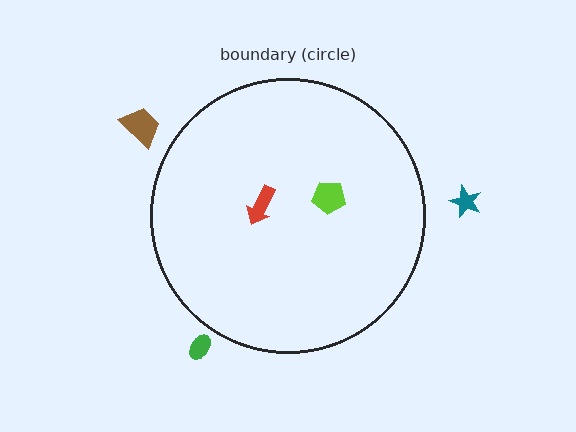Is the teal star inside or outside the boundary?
Outside.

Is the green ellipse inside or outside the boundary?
Outside.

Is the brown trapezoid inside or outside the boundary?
Outside.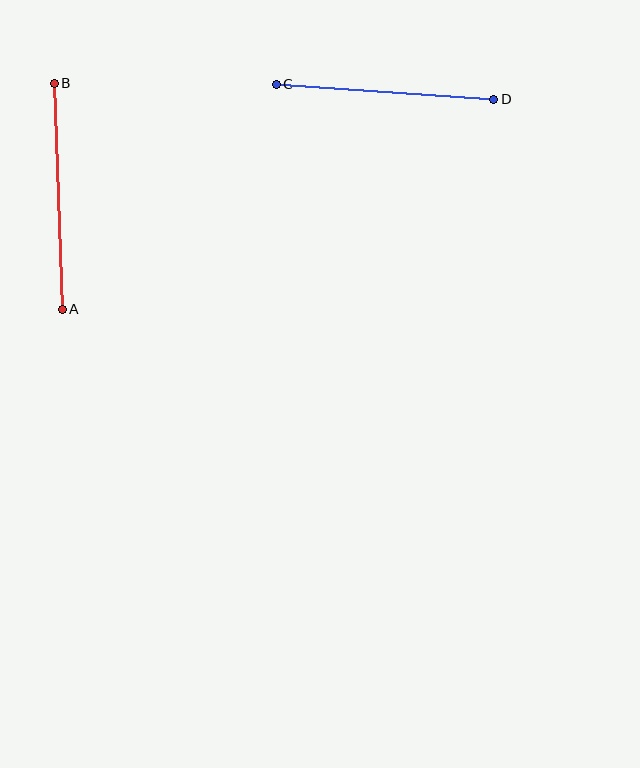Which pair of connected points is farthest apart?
Points A and B are farthest apart.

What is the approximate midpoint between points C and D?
The midpoint is at approximately (385, 92) pixels.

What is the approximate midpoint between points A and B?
The midpoint is at approximately (58, 196) pixels.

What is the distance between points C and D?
The distance is approximately 218 pixels.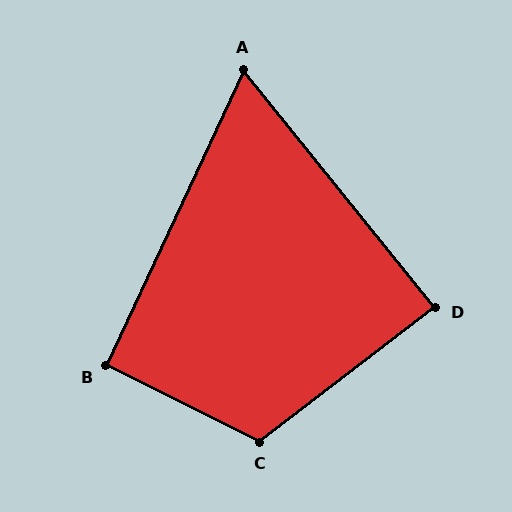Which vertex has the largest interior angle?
C, at approximately 116 degrees.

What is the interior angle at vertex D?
Approximately 89 degrees (approximately right).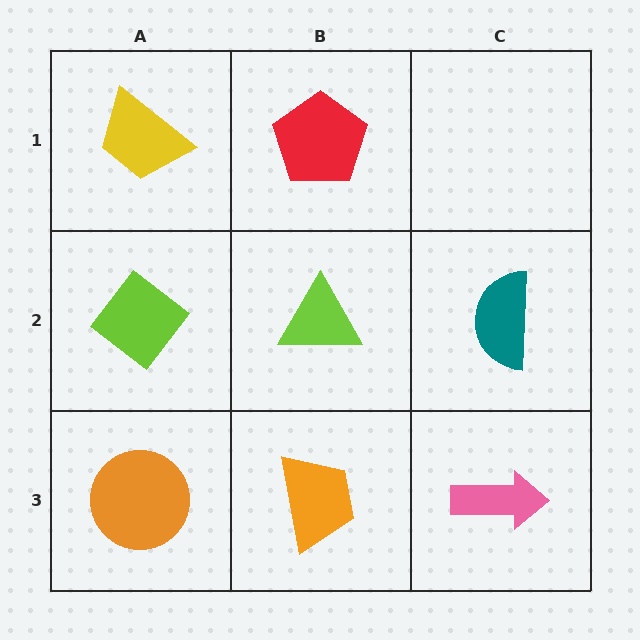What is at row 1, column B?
A red pentagon.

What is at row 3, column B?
An orange trapezoid.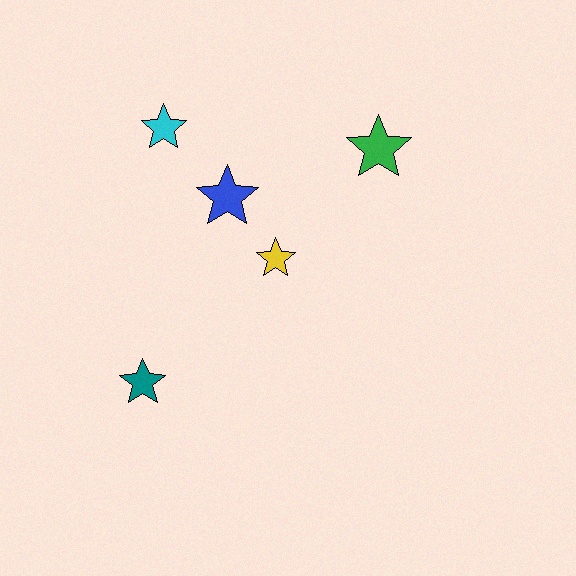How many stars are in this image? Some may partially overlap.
There are 5 stars.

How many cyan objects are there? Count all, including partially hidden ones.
There is 1 cyan object.